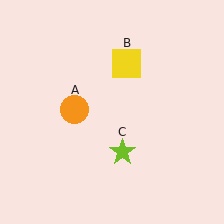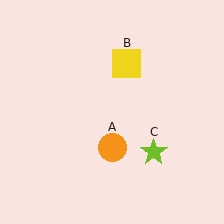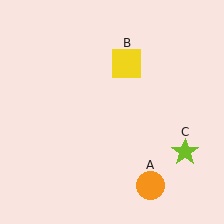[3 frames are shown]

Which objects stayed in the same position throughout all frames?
Yellow square (object B) remained stationary.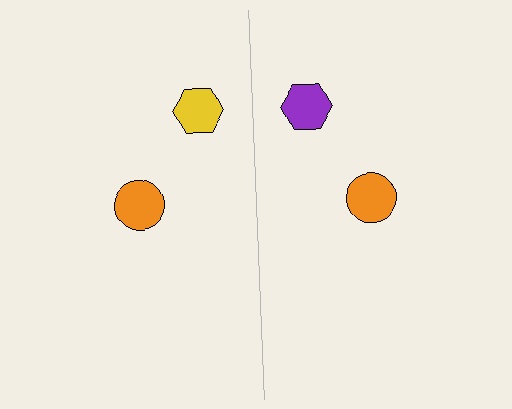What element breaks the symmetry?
The purple hexagon on the right side breaks the symmetry — its mirror counterpart is yellow.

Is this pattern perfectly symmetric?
No, the pattern is not perfectly symmetric. The purple hexagon on the right side breaks the symmetry — its mirror counterpart is yellow.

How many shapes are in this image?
There are 4 shapes in this image.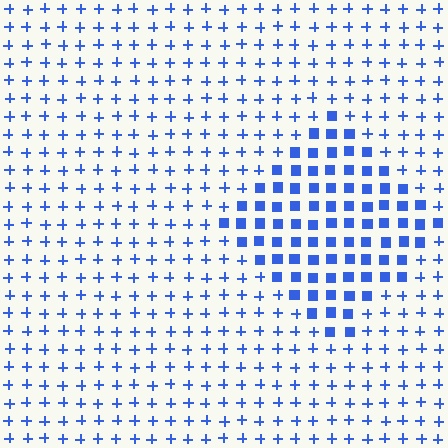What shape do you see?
I see a diamond.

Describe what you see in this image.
The image is filled with small blue elements arranged in a uniform grid. A diamond-shaped region contains squares, while the surrounding area contains plus signs. The boundary is defined purely by the change in element shape.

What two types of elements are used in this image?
The image uses squares inside the diamond region and plus signs outside it.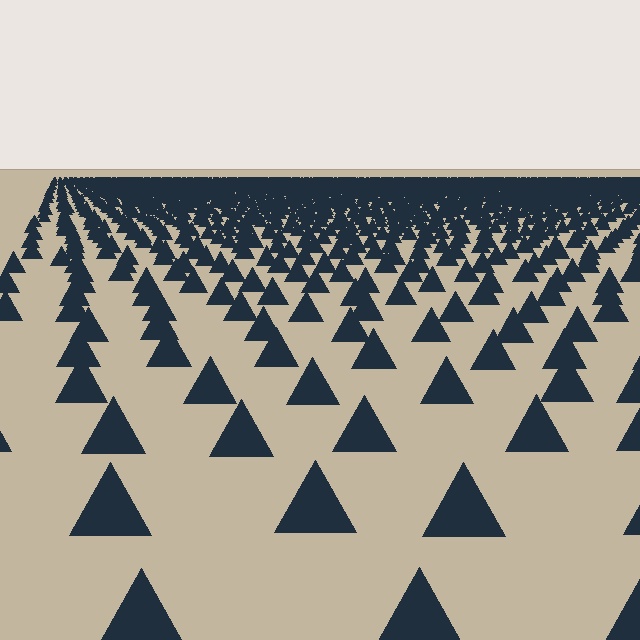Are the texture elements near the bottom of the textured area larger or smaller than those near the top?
Larger. Near the bottom, elements are closer to the viewer and appear at a bigger on-screen size.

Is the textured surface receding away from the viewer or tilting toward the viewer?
The surface is receding away from the viewer. Texture elements get smaller and denser toward the top.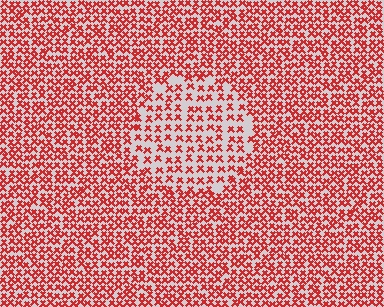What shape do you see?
I see a circle.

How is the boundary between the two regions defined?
The boundary is defined by a change in element density (approximately 1.8x ratio). All elements are the same color, size, and shape.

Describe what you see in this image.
The image contains small red elements arranged at two different densities. A circle-shaped region is visible where the elements are less densely packed than the surrounding area.